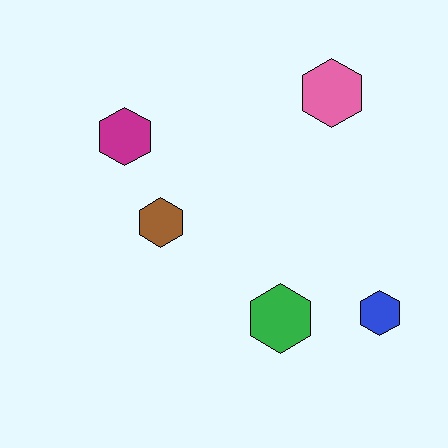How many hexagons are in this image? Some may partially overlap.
There are 5 hexagons.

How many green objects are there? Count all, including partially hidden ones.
There is 1 green object.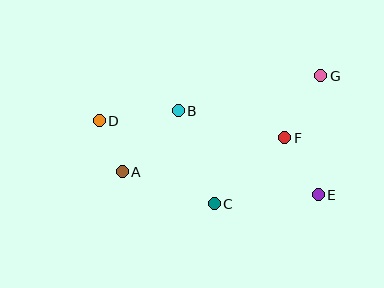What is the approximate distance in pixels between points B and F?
The distance between B and F is approximately 110 pixels.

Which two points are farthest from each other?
Points D and E are farthest from each other.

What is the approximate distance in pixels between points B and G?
The distance between B and G is approximately 147 pixels.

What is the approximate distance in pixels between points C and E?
The distance between C and E is approximately 105 pixels.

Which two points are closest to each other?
Points A and D are closest to each other.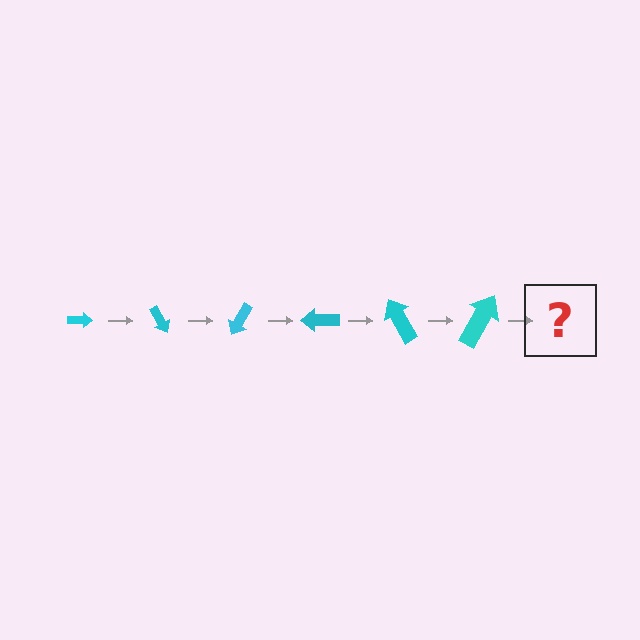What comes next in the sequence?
The next element should be an arrow, larger than the previous one and rotated 360 degrees from the start.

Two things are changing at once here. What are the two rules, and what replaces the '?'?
The two rules are that the arrow grows larger each step and it rotates 60 degrees each step. The '?' should be an arrow, larger than the previous one and rotated 360 degrees from the start.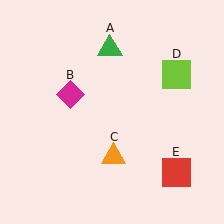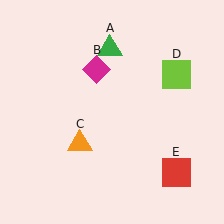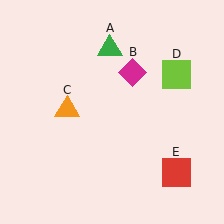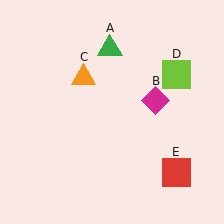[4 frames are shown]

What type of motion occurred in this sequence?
The magenta diamond (object B), orange triangle (object C) rotated clockwise around the center of the scene.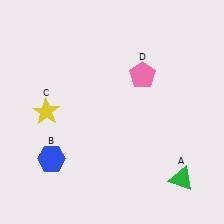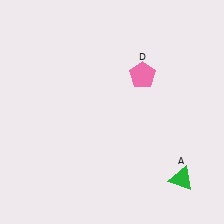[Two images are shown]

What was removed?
The yellow star (C), the blue hexagon (B) were removed in Image 2.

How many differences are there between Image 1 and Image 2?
There are 2 differences between the two images.